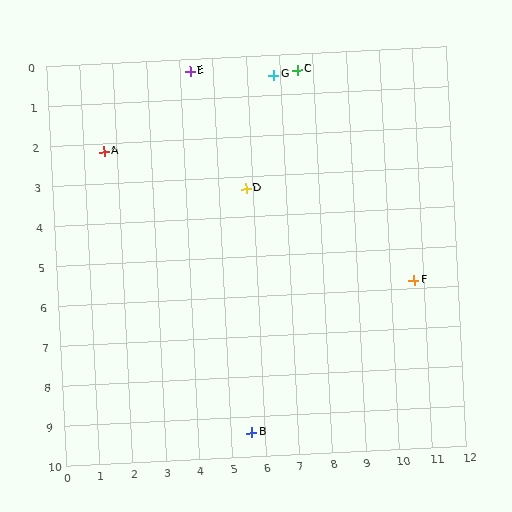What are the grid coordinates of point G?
Point G is at approximately (6.8, 0.5).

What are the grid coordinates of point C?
Point C is at approximately (7.5, 0.4).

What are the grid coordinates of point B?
Point B is at approximately (5.6, 9.4).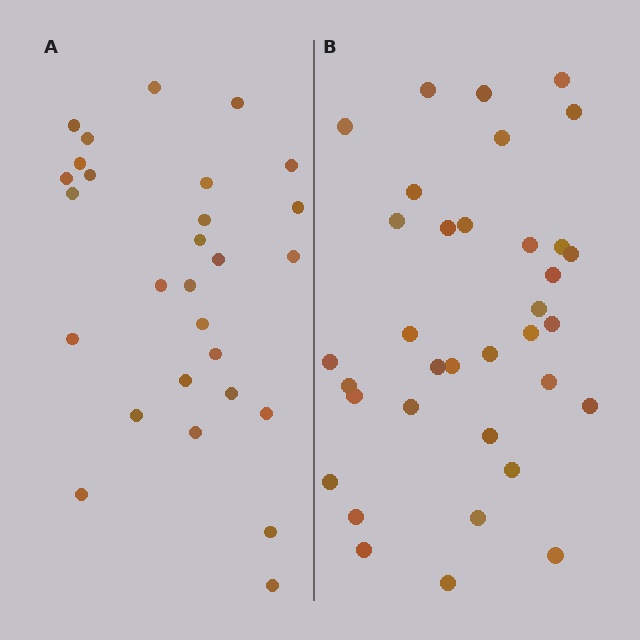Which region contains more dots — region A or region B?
Region B (the right region) has more dots.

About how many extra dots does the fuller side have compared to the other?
Region B has roughly 8 or so more dots than region A.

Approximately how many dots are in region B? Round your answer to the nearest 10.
About 40 dots. (The exact count is 35, which rounds to 40.)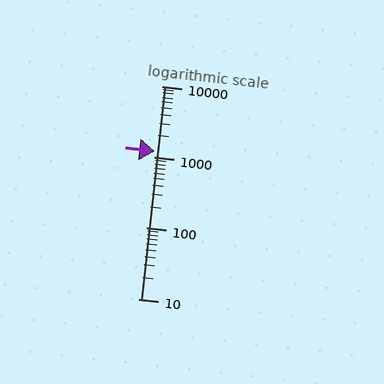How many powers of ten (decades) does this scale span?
The scale spans 3 decades, from 10 to 10000.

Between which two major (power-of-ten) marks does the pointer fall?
The pointer is between 1000 and 10000.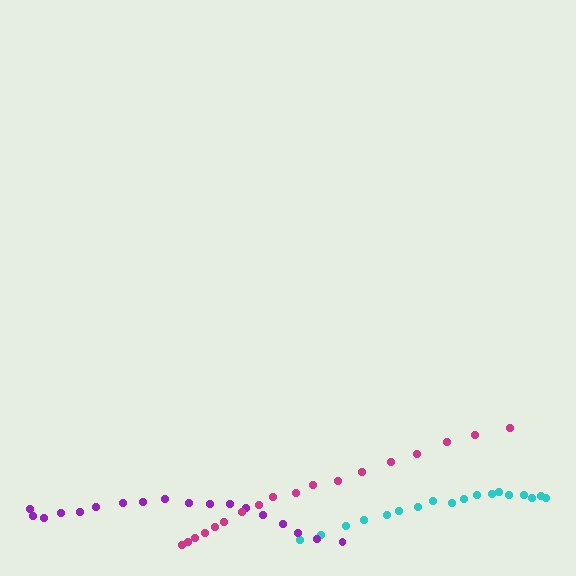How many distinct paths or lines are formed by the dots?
There are 3 distinct paths.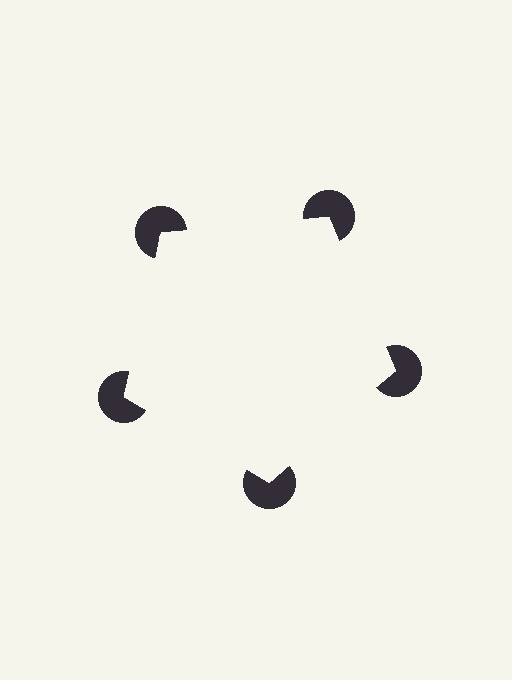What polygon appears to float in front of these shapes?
An illusory pentagon — its edges are inferred from the aligned wedge cuts in the pac-man discs, not physically drawn.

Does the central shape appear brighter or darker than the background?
It typically appears slightly brighter than the background, even though no actual brightness change is drawn.